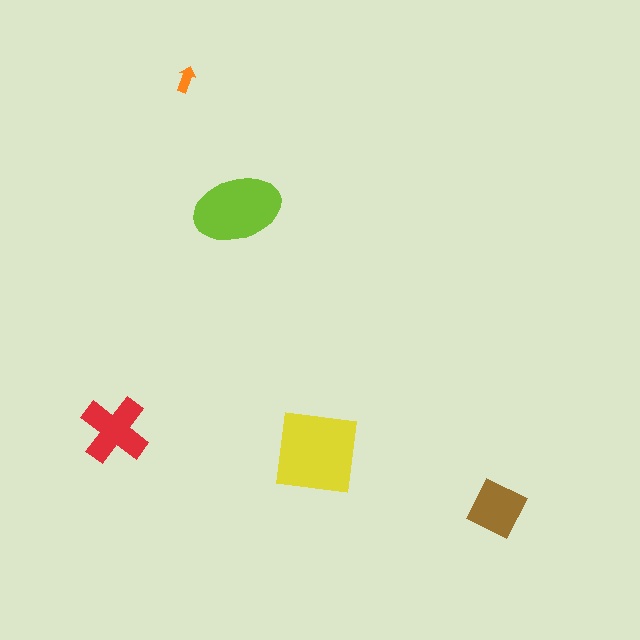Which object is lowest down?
The brown square is bottommost.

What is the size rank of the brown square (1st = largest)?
4th.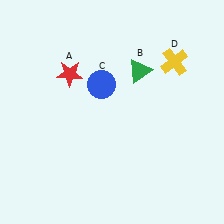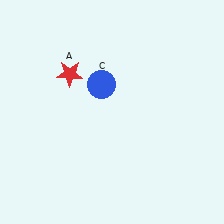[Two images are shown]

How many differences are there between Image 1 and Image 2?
There are 2 differences between the two images.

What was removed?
The green triangle (B), the yellow cross (D) were removed in Image 2.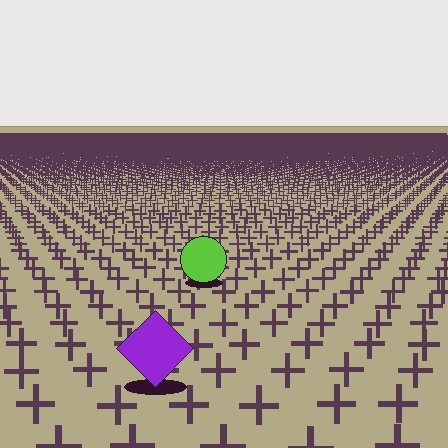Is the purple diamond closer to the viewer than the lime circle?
Yes. The purple diamond is closer — you can tell from the texture gradient: the ground texture is coarser near it.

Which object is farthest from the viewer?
The lime circle is farthest from the viewer. It appears smaller and the ground texture around it is denser.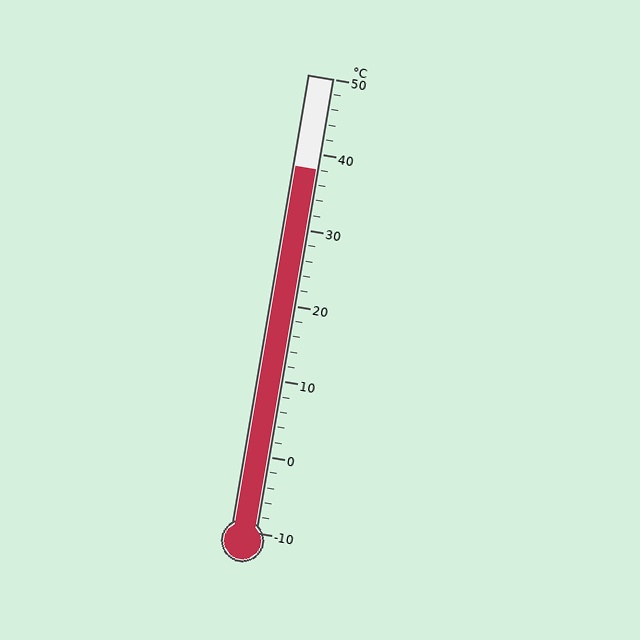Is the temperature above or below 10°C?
The temperature is above 10°C.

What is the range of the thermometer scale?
The thermometer scale ranges from -10°C to 50°C.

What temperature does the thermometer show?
The thermometer shows approximately 38°C.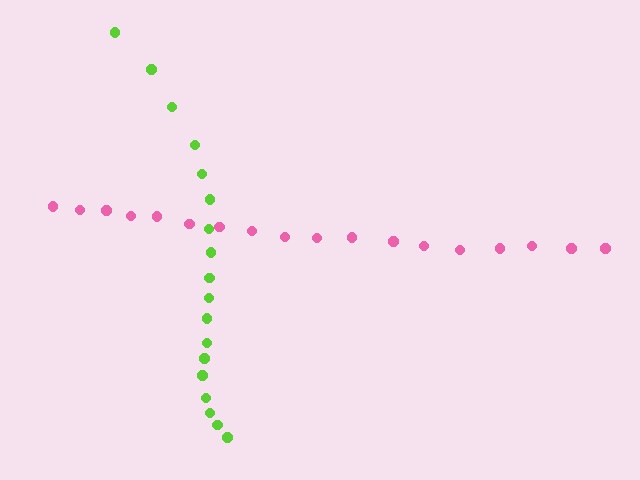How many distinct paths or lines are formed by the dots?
There are 2 distinct paths.